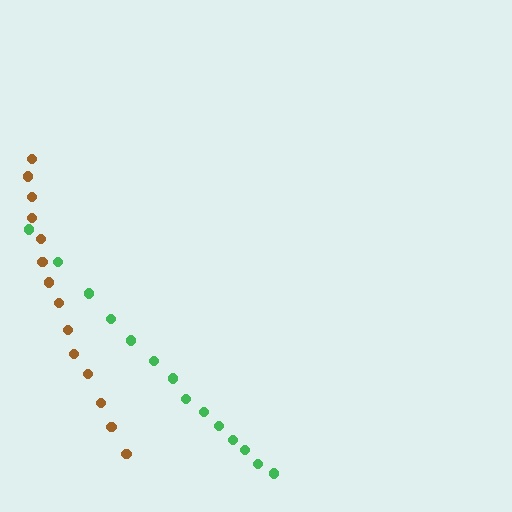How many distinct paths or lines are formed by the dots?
There are 2 distinct paths.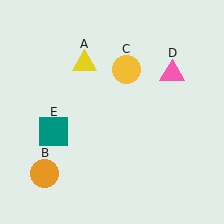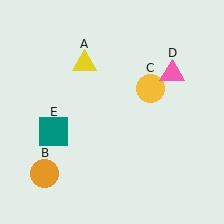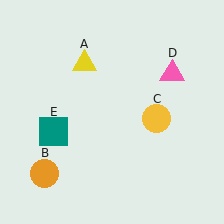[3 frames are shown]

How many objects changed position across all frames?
1 object changed position: yellow circle (object C).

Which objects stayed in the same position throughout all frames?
Yellow triangle (object A) and orange circle (object B) and pink triangle (object D) and teal square (object E) remained stationary.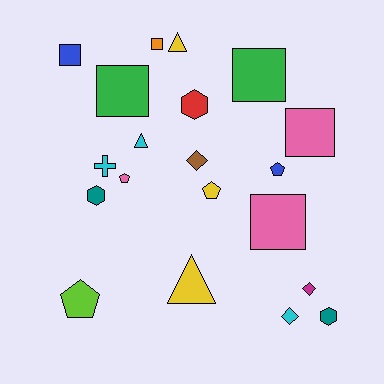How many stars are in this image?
There are no stars.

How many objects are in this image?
There are 20 objects.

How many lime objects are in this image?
There is 1 lime object.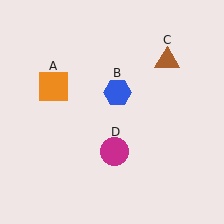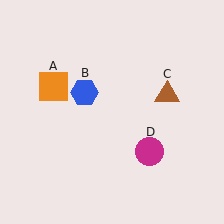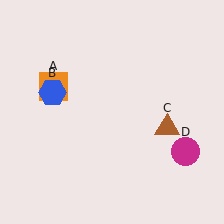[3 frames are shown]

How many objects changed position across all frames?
3 objects changed position: blue hexagon (object B), brown triangle (object C), magenta circle (object D).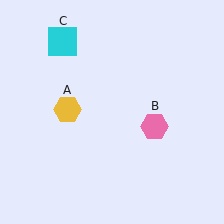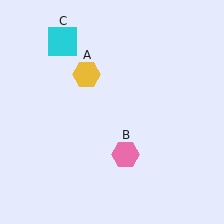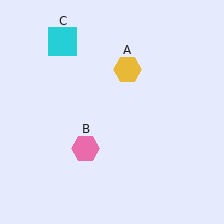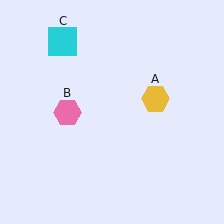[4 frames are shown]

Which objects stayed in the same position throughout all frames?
Cyan square (object C) remained stationary.